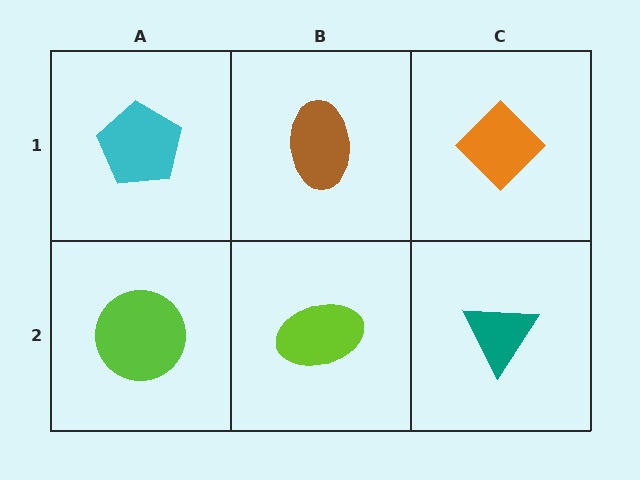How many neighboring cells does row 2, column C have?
2.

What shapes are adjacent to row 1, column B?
A lime ellipse (row 2, column B), a cyan pentagon (row 1, column A), an orange diamond (row 1, column C).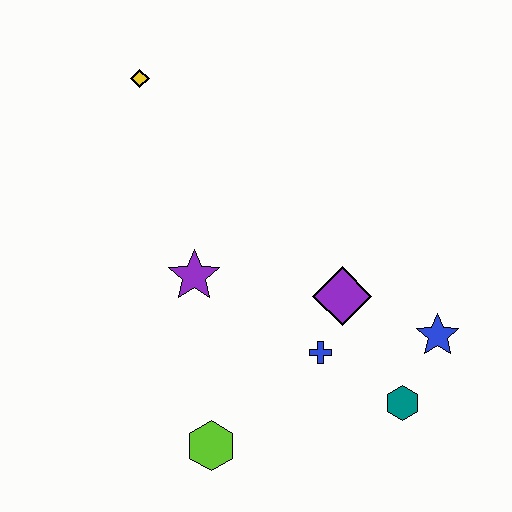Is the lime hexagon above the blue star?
No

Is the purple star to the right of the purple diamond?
No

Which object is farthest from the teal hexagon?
The yellow diamond is farthest from the teal hexagon.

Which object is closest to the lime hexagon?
The blue cross is closest to the lime hexagon.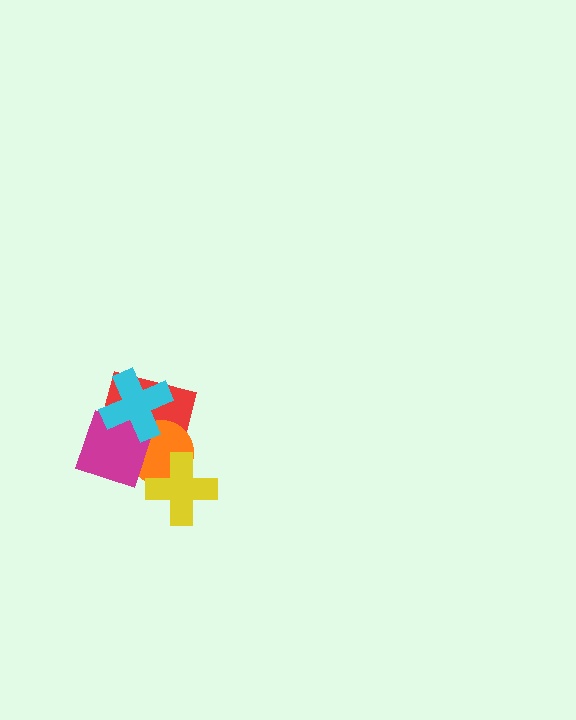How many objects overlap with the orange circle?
4 objects overlap with the orange circle.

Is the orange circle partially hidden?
Yes, it is partially covered by another shape.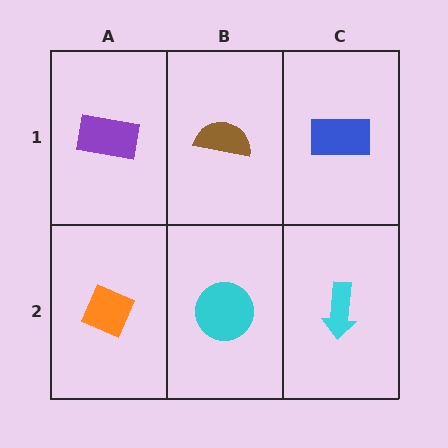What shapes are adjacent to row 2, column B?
A brown semicircle (row 1, column B), an orange diamond (row 2, column A), a cyan arrow (row 2, column C).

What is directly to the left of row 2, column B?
An orange diamond.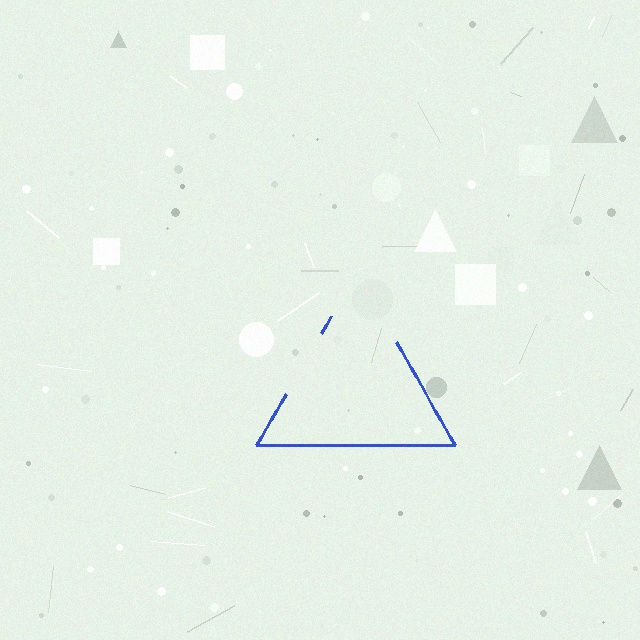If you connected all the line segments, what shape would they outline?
They would outline a triangle.